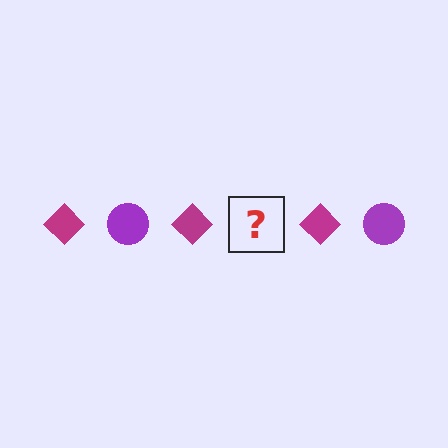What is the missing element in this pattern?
The missing element is a purple circle.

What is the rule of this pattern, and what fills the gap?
The rule is that the pattern alternates between magenta diamond and purple circle. The gap should be filled with a purple circle.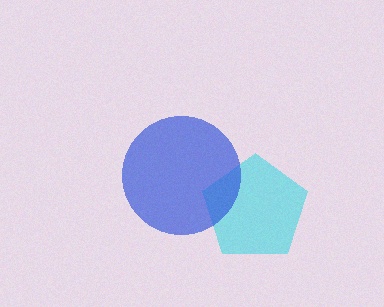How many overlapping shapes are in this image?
There are 2 overlapping shapes in the image.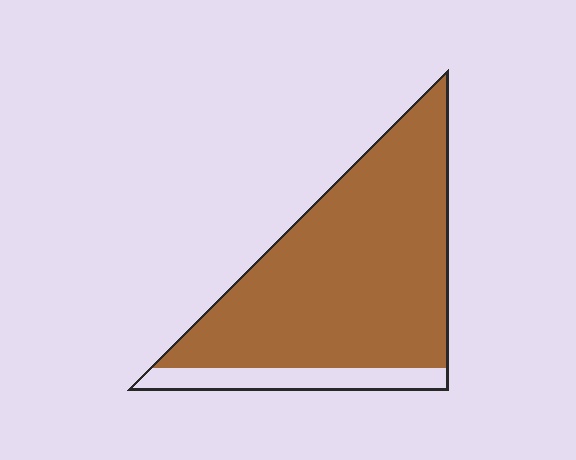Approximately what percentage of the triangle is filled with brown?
Approximately 85%.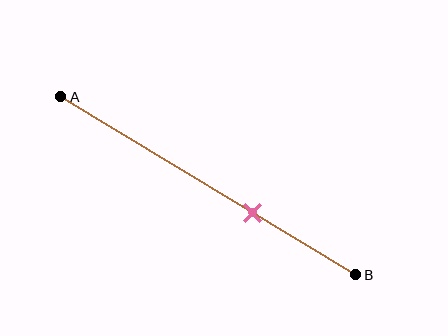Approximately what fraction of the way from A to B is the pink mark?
The pink mark is approximately 65% of the way from A to B.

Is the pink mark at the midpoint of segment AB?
No, the mark is at about 65% from A, not at the 50% midpoint.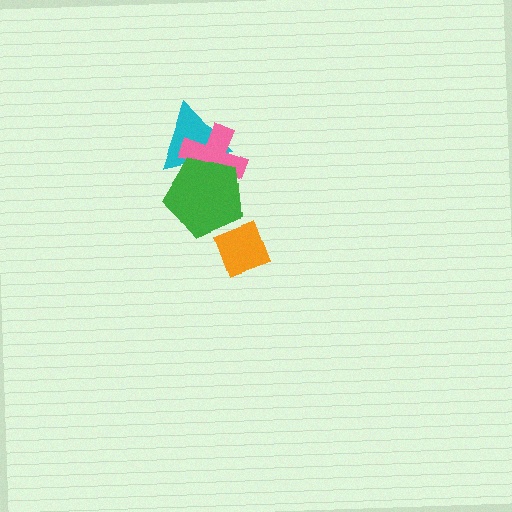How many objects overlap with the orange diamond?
1 object overlaps with the orange diamond.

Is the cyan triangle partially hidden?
Yes, it is partially covered by another shape.